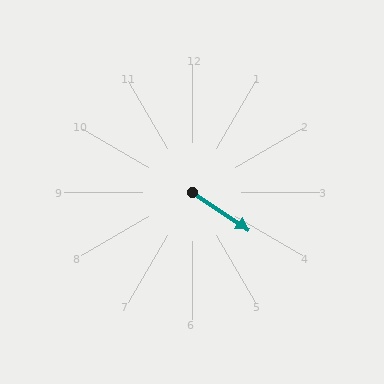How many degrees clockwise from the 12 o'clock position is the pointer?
Approximately 124 degrees.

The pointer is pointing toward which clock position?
Roughly 4 o'clock.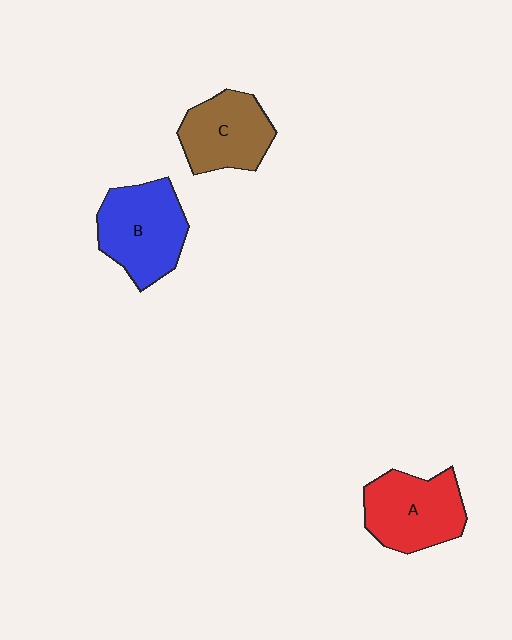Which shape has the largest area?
Shape B (blue).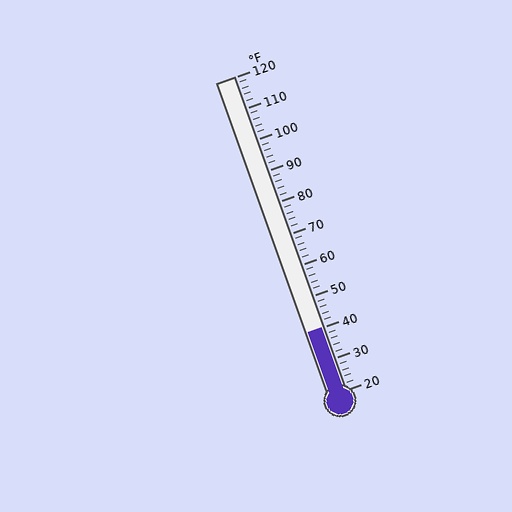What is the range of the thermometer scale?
The thermometer scale ranges from 20°F to 120°F.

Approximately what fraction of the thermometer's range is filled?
The thermometer is filled to approximately 20% of its range.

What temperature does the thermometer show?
The thermometer shows approximately 40°F.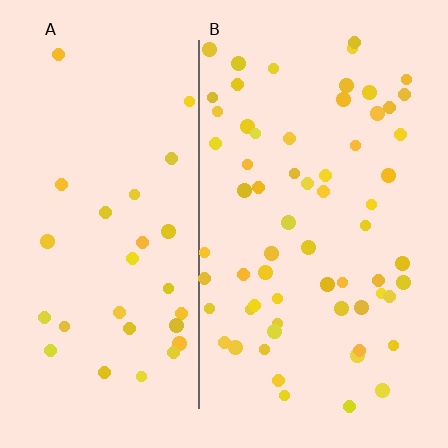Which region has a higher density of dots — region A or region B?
B (the right).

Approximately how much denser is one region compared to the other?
Approximately 2.2× — region B over region A.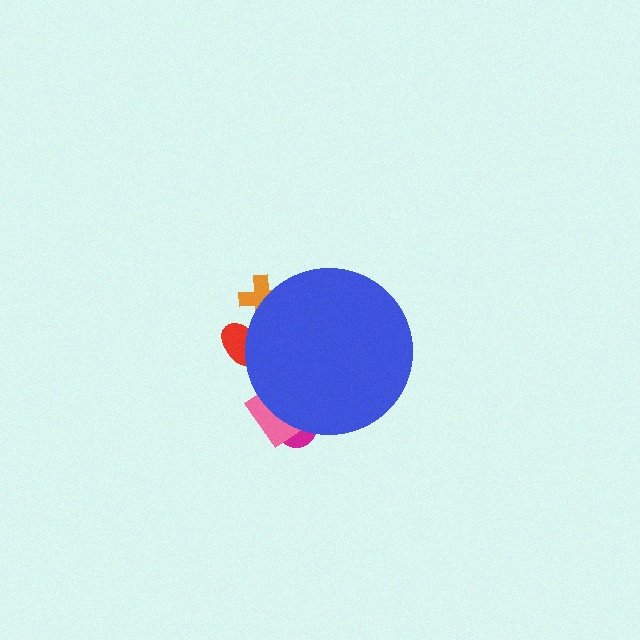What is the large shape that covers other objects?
A blue circle.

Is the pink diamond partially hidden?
Yes, the pink diamond is partially hidden behind the blue circle.